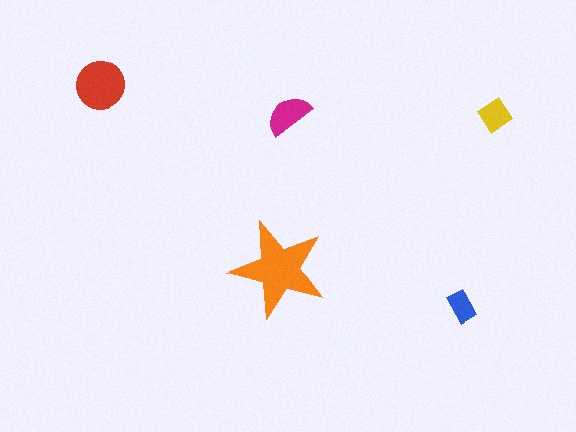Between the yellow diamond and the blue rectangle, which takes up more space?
The yellow diamond.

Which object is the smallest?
The blue rectangle.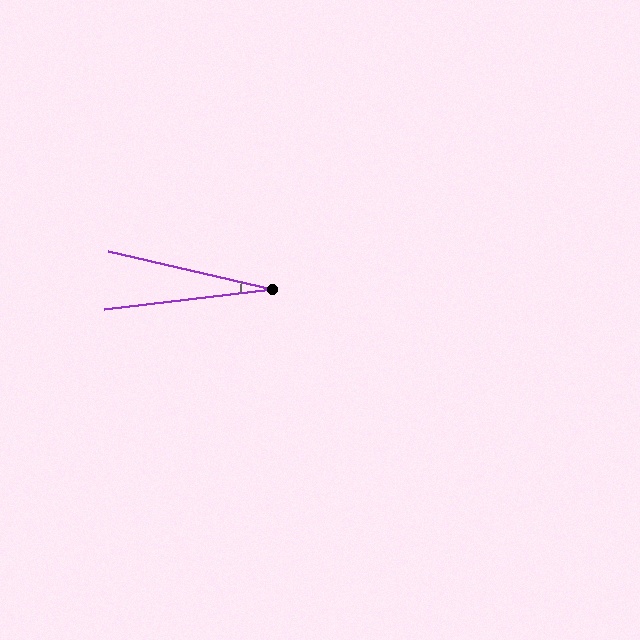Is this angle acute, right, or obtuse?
It is acute.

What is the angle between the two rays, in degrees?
Approximately 20 degrees.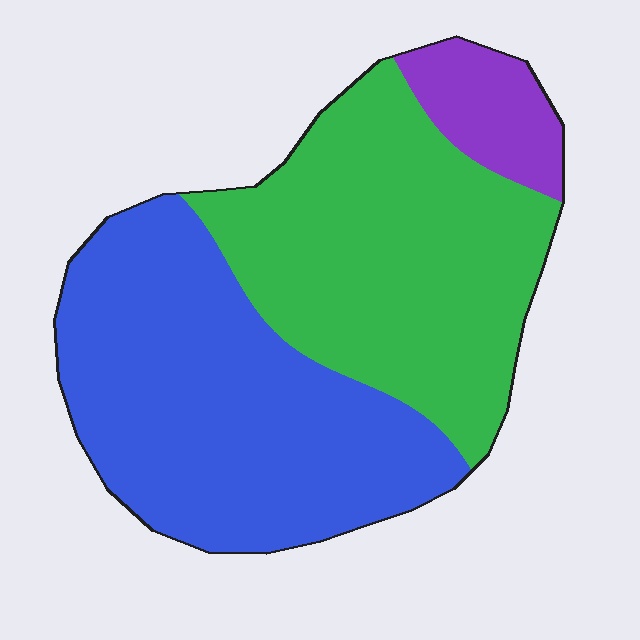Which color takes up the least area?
Purple, at roughly 10%.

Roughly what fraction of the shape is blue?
Blue covers roughly 45% of the shape.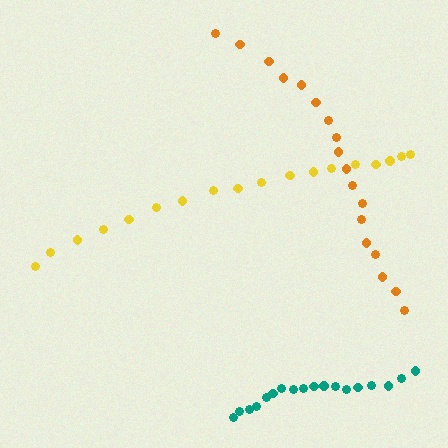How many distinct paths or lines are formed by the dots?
There are 3 distinct paths.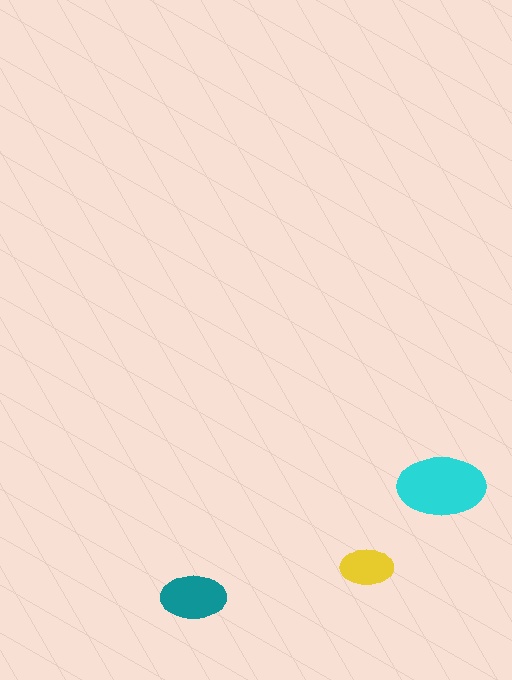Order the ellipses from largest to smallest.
the cyan one, the teal one, the yellow one.